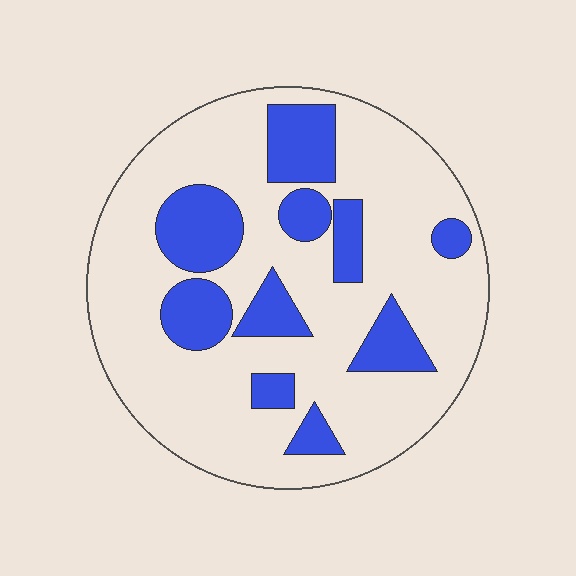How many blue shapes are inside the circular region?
10.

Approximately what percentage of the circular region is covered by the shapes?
Approximately 25%.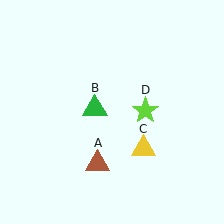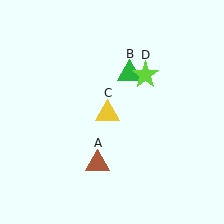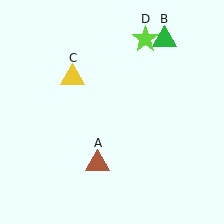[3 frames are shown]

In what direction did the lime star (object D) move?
The lime star (object D) moved up.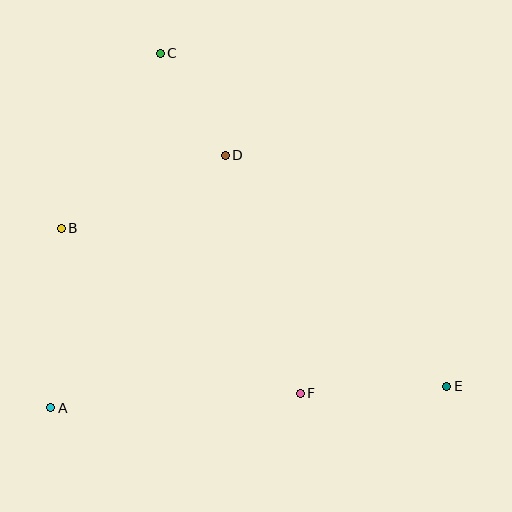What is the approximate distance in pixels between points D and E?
The distance between D and E is approximately 320 pixels.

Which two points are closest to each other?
Points C and D are closest to each other.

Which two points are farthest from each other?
Points C and E are farthest from each other.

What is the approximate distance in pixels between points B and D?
The distance between B and D is approximately 179 pixels.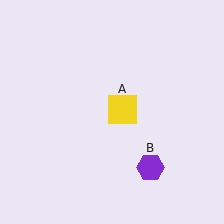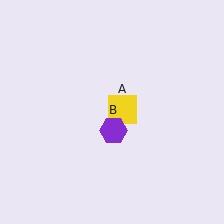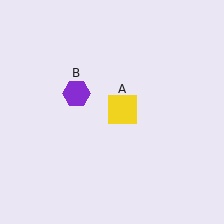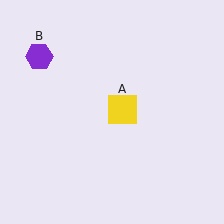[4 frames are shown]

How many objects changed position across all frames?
1 object changed position: purple hexagon (object B).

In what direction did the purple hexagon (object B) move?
The purple hexagon (object B) moved up and to the left.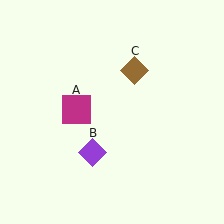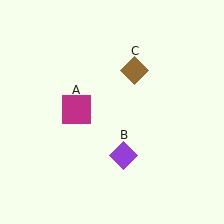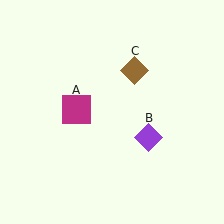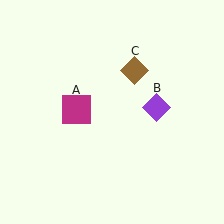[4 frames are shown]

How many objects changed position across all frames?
1 object changed position: purple diamond (object B).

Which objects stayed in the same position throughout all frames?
Magenta square (object A) and brown diamond (object C) remained stationary.